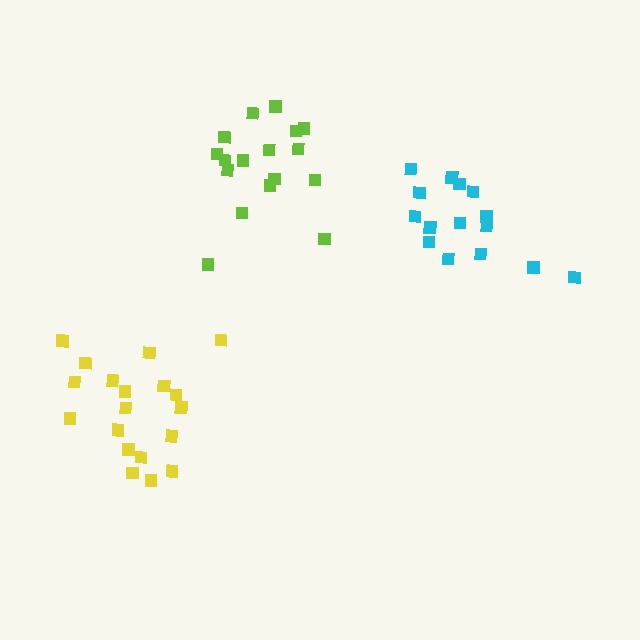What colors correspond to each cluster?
The clusters are colored: yellow, lime, cyan.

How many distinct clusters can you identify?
There are 3 distinct clusters.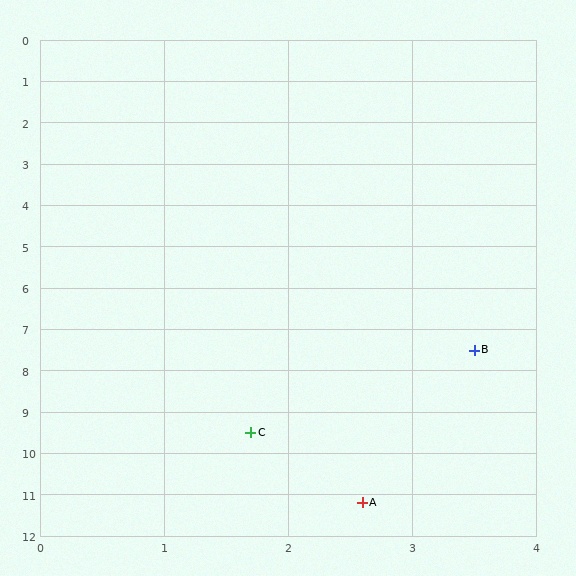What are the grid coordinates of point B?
Point B is at approximately (3.5, 7.5).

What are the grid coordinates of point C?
Point C is at approximately (1.7, 9.5).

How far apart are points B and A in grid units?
Points B and A are about 3.8 grid units apart.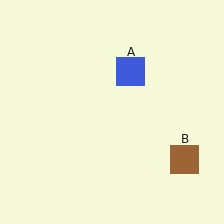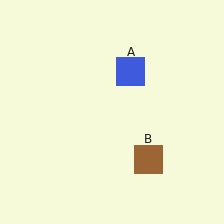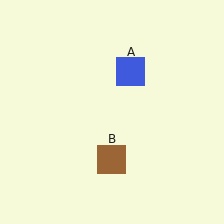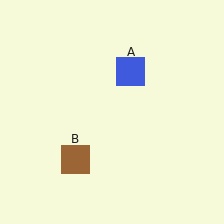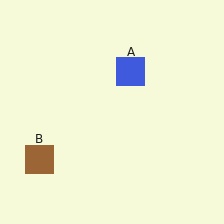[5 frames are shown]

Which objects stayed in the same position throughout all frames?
Blue square (object A) remained stationary.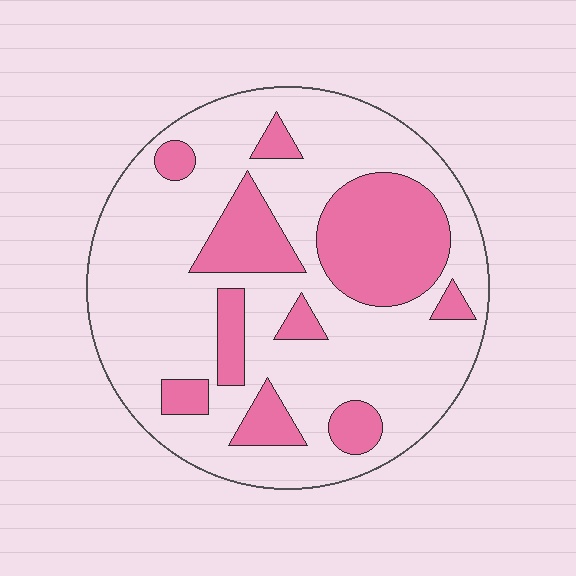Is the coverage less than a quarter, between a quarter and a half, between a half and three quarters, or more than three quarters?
Between a quarter and a half.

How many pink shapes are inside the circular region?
10.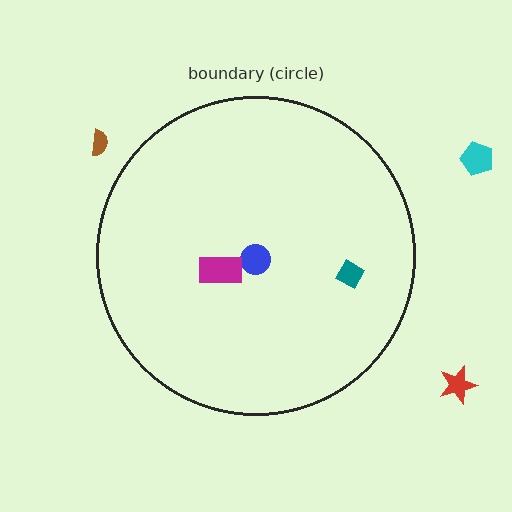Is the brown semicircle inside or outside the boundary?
Outside.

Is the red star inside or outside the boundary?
Outside.